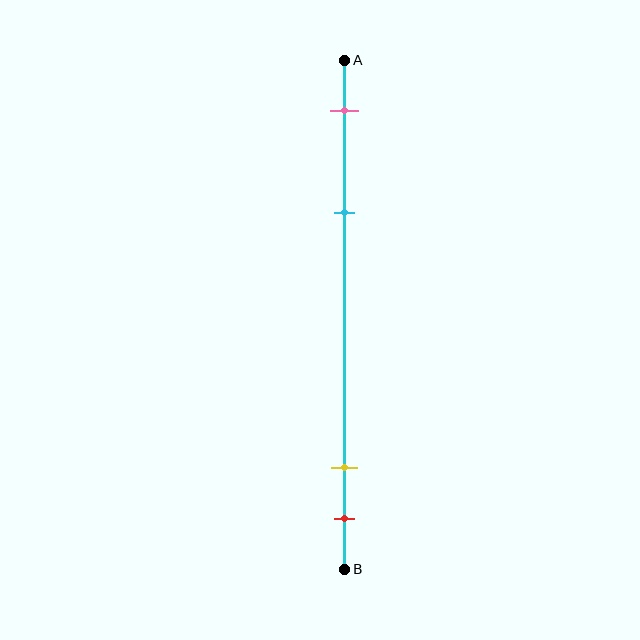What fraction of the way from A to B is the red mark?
The red mark is approximately 90% (0.9) of the way from A to B.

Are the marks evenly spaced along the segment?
No, the marks are not evenly spaced.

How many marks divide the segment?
There are 4 marks dividing the segment.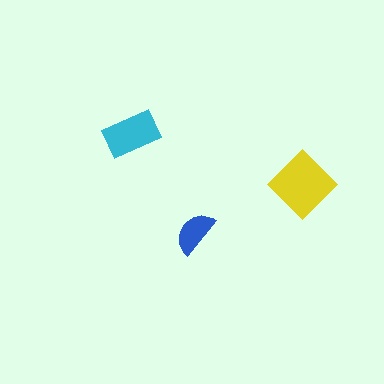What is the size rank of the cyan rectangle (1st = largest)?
2nd.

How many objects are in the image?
There are 3 objects in the image.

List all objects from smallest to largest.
The blue semicircle, the cyan rectangle, the yellow diamond.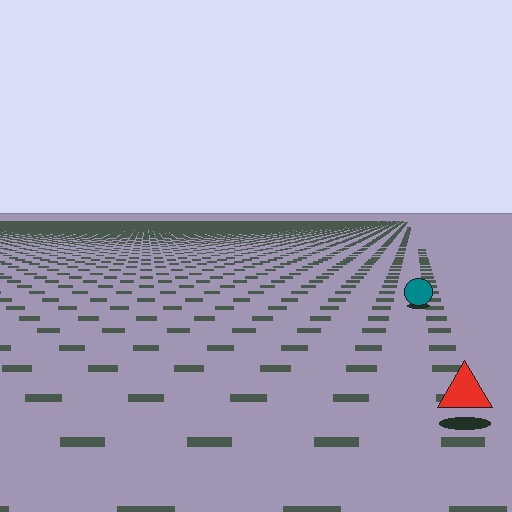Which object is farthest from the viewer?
The teal circle is farthest from the viewer. It appears smaller and the ground texture around it is denser.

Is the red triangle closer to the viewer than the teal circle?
Yes. The red triangle is closer — you can tell from the texture gradient: the ground texture is coarser near it.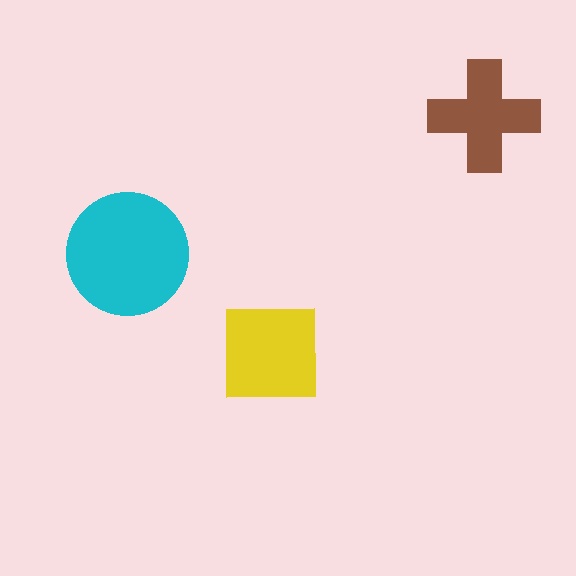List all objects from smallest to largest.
The brown cross, the yellow square, the cyan circle.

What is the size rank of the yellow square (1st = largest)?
2nd.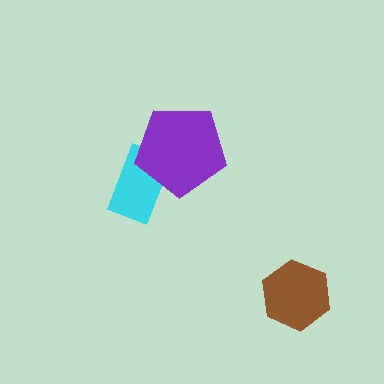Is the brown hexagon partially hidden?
No, no other shape covers it.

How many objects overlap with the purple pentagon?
1 object overlaps with the purple pentagon.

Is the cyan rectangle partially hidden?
Yes, it is partially covered by another shape.